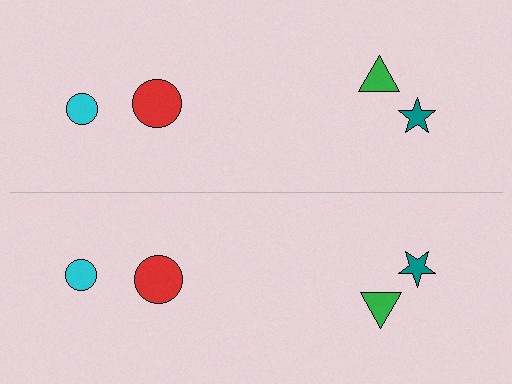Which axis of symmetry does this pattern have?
The pattern has a horizontal axis of symmetry running through the center of the image.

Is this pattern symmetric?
Yes, this pattern has bilateral (reflection) symmetry.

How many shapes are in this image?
There are 8 shapes in this image.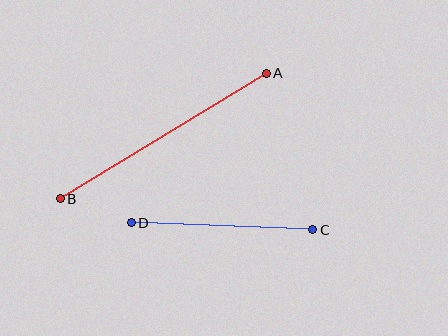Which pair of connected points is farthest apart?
Points A and B are farthest apart.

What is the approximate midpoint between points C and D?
The midpoint is at approximately (222, 226) pixels.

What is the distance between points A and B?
The distance is approximately 241 pixels.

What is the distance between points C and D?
The distance is approximately 182 pixels.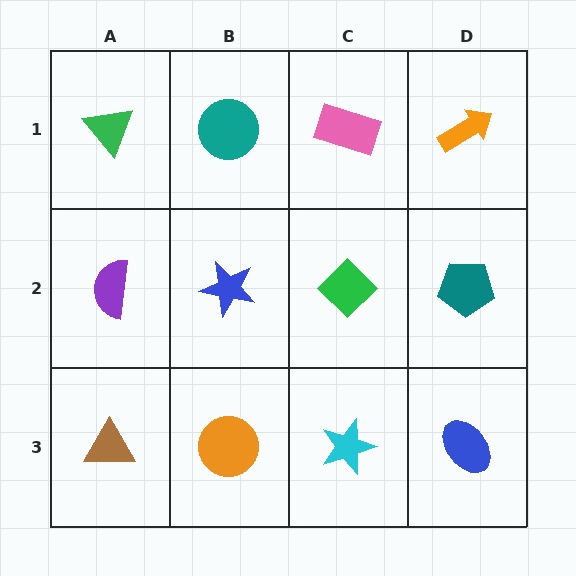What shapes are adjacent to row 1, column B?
A blue star (row 2, column B), a green triangle (row 1, column A), a pink rectangle (row 1, column C).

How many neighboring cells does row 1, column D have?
2.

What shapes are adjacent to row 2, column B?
A teal circle (row 1, column B), an orange circle (row 3, column B), a purple semicircle (row 2, column A), a green diamond (row 2, column C).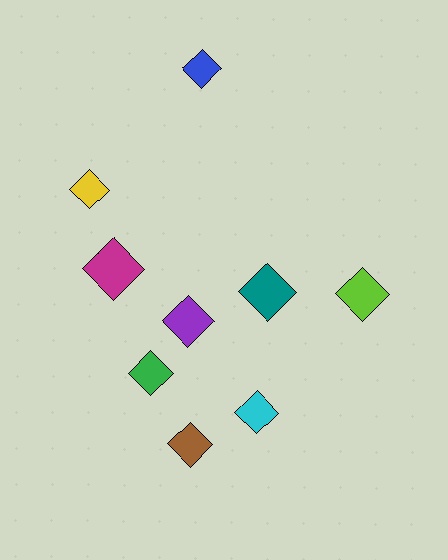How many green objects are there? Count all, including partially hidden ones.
There is 1 green object.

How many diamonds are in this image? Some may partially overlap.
There are 9 diamonds.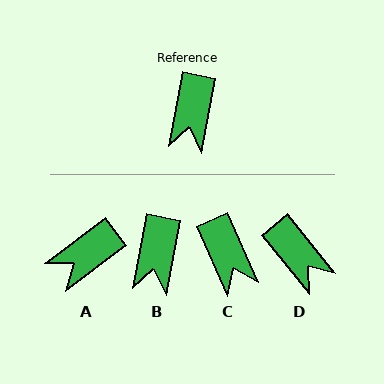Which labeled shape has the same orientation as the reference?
B.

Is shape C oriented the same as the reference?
No, it is off by about 34 degrees.